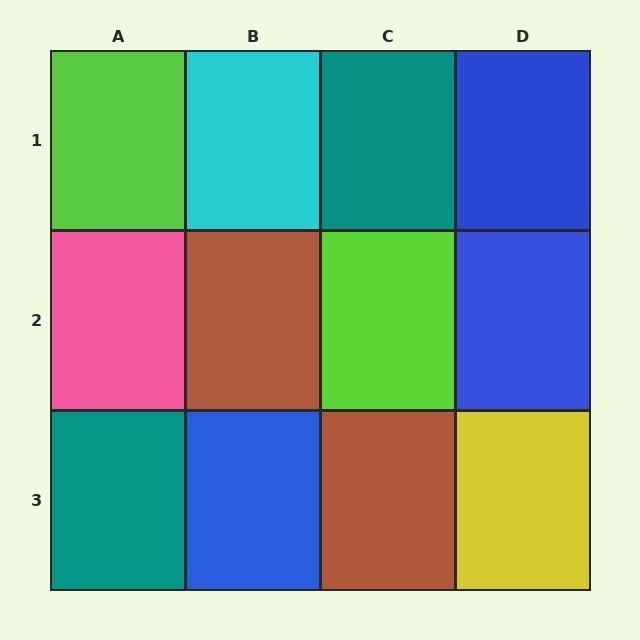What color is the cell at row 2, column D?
Blue.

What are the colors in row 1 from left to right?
Lime, cyan, teal, blue.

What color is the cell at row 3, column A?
Teal.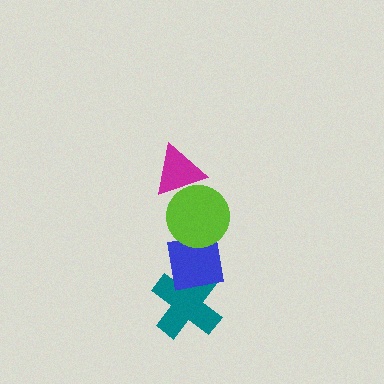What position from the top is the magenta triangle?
The magenta triangle is 1st from the top.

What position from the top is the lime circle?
The lime circle is 2nd from the top.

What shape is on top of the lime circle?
The magenta triangle is on top of the lime circle.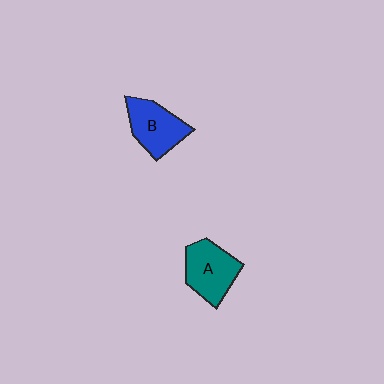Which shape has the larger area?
Shape A (teal).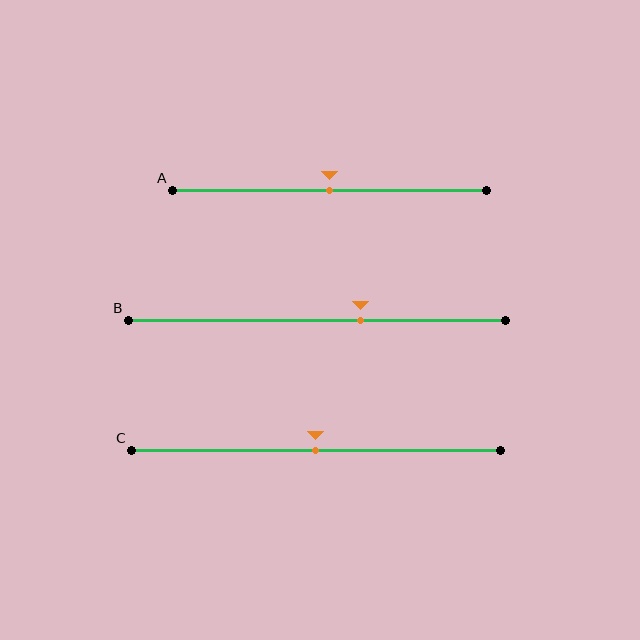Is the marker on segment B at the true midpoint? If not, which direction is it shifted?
No, the marker on segment B is shifted to the right by about 12% of the segment length.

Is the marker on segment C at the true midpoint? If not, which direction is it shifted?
Yes, the marker on segment C is at the true midpoint.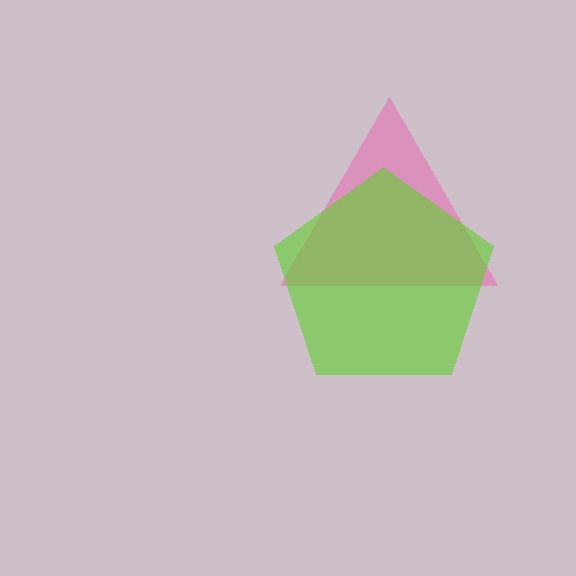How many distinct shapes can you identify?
There are 2 distinct shapes: a pink triangle, a lime pentagon.